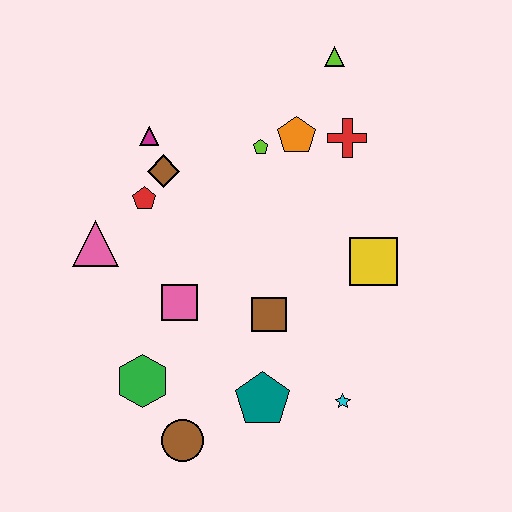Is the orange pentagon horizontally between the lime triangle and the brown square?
Yes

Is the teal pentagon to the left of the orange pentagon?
Yes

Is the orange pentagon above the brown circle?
Yes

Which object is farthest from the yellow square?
The pink triangle is farthest from the yellow square.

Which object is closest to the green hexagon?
The brown circle is closest to the green hexagon.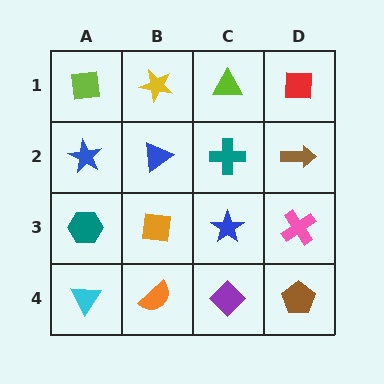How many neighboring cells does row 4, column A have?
2.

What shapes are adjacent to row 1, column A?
A blue star (row 2, column A), a yellow star (row 1, column B).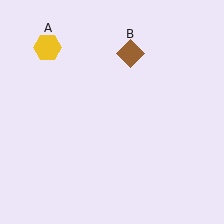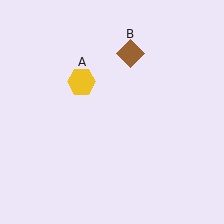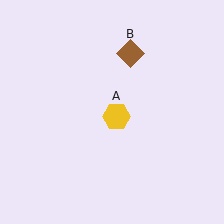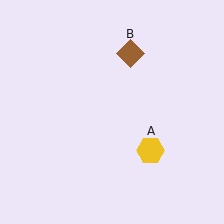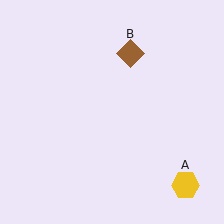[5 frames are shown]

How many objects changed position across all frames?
1 object changed position: yellow hexagon (object A).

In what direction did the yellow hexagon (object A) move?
The yellow hexagon (object A) moved down and to the right.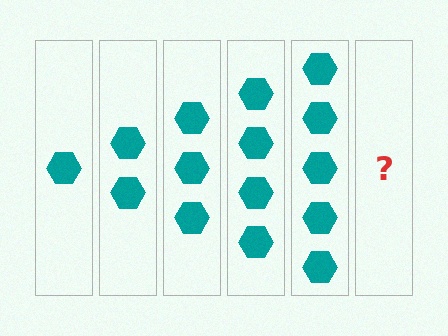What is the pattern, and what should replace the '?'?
The pattern is that each step adds one more hexagon. The '?' should be 6 hexagons.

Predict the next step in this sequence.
The next step is 6 hexagons.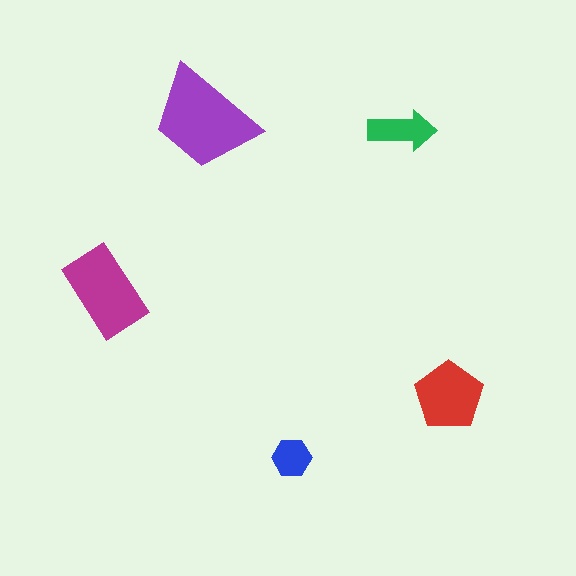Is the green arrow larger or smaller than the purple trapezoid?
Smaller.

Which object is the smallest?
The blue hexagon.